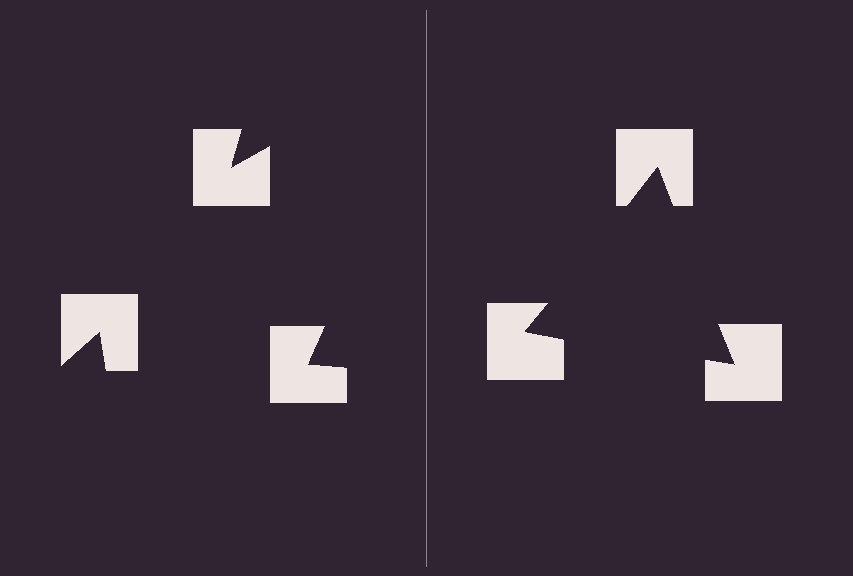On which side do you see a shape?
An illusory triangle appears on the right side. On the left side the wedge cuts are rotated, so no coherent shape forms.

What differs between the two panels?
The notched squares are positioned identically on both sides; only the wedge orientations differ. On the right they align to a triangle; on the left they are misaligned.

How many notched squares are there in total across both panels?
6 — 3 on each side.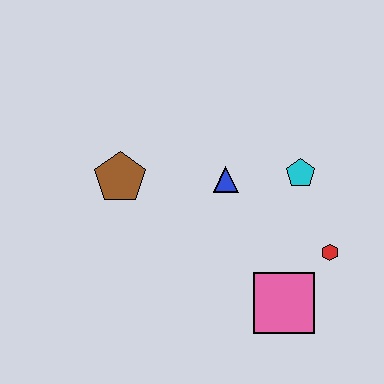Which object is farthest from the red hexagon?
The brown pentagon is farthest from the red hexagon.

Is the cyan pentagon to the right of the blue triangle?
Yes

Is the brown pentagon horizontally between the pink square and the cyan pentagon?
No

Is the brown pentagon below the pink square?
No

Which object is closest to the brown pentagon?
The blue triangle is closest to the brown pentagon.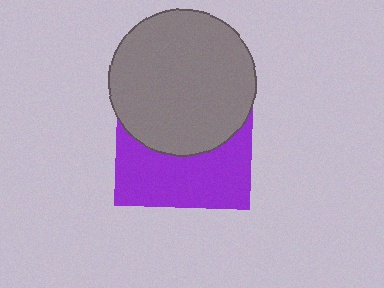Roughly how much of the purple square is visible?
About half of it is visible (roughly 47%).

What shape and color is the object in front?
The object in front is a gray circle.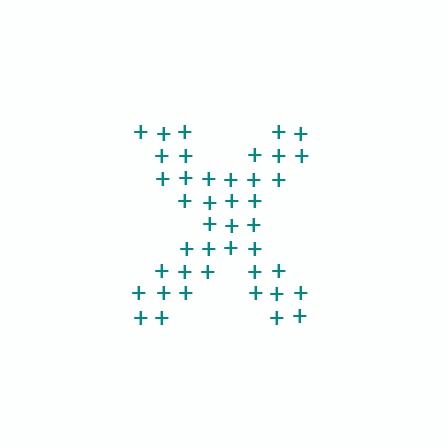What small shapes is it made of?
It is made of small plus signs.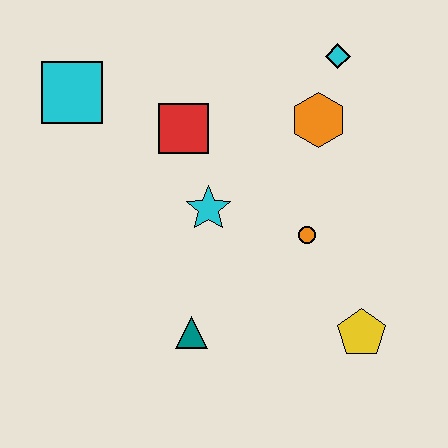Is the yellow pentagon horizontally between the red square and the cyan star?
No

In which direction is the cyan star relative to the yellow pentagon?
The cyan star is to the left of the yellow pentagon.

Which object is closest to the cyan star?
The red square is closest to the cyan star.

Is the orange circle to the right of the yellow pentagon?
No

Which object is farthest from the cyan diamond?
The teal triangle is farthest from the cyan diamond.